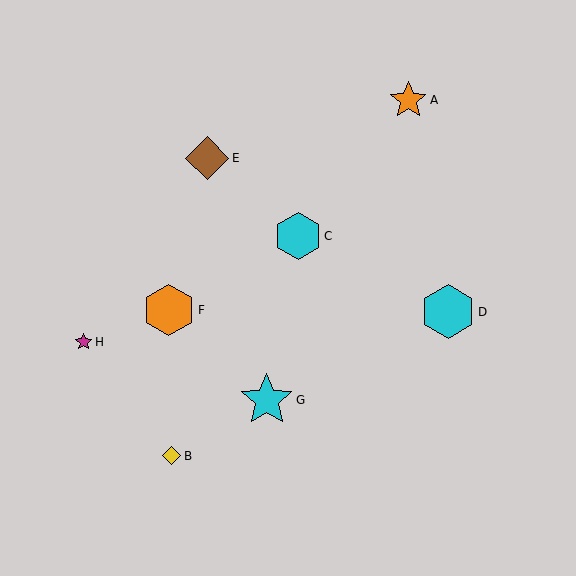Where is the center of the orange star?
The center of the orange star is at (408, 100).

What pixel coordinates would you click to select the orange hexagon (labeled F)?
Click at (169, 310) to select the orange hexagon F.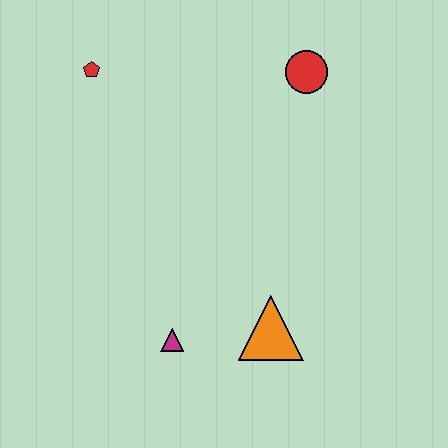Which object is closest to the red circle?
The red pentagon is closest to the red circle.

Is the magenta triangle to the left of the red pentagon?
No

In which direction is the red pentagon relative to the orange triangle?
The red pentagon is above the orange triangle.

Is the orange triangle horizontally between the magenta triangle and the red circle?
Yes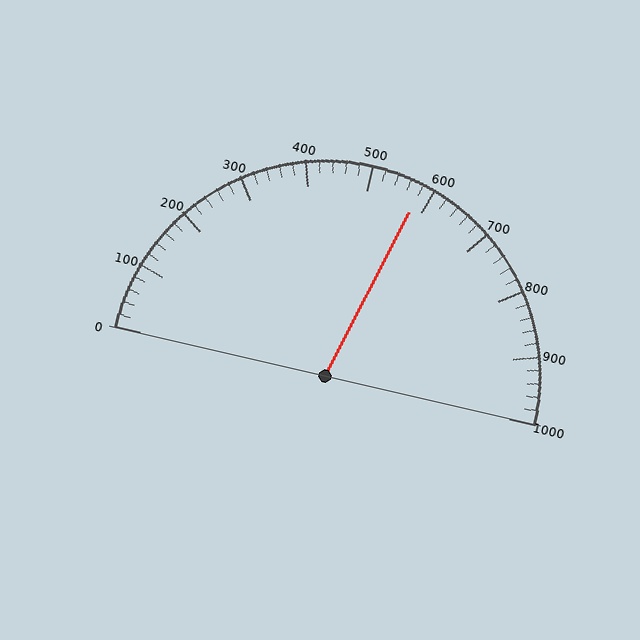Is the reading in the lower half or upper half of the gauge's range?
The reading is in the upper half of the range (0 to 1000).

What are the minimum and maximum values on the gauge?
The gauge ranges from 0 to 1000.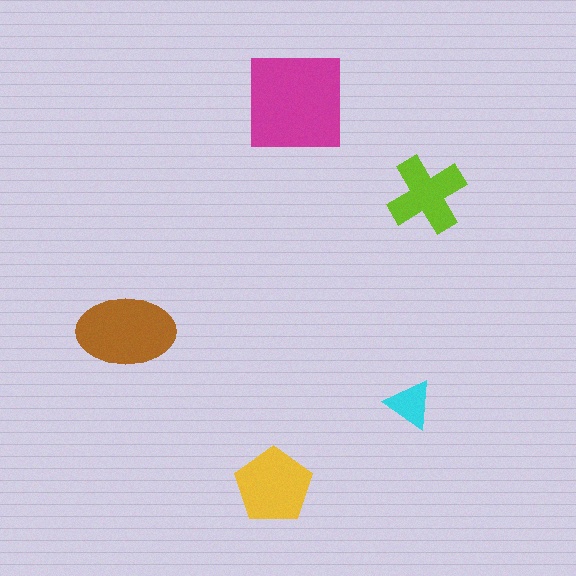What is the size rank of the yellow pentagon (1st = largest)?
3rd.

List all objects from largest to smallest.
The magenta square, the brown ellipse, the yellow pentagon, the lime cross, the cyan triangle.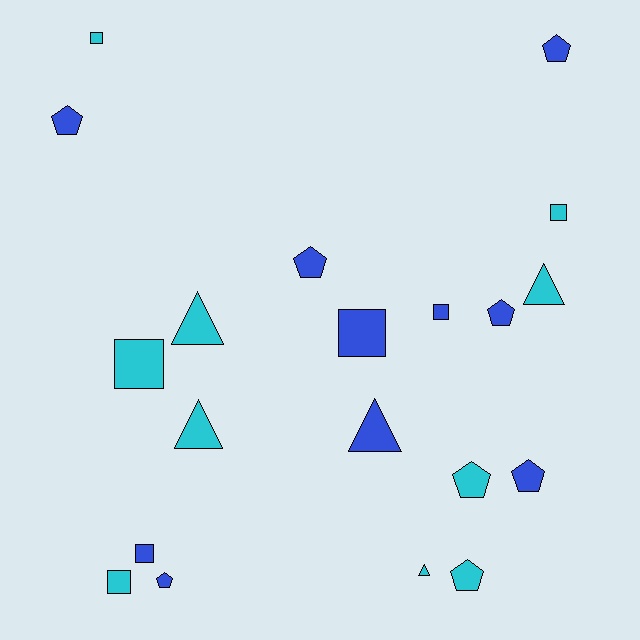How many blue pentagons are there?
There are 6 blue pentagons.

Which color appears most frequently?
Cyan, with 10 objects.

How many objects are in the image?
There are 20 objects.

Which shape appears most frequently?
Pentagon, with 8 objects.